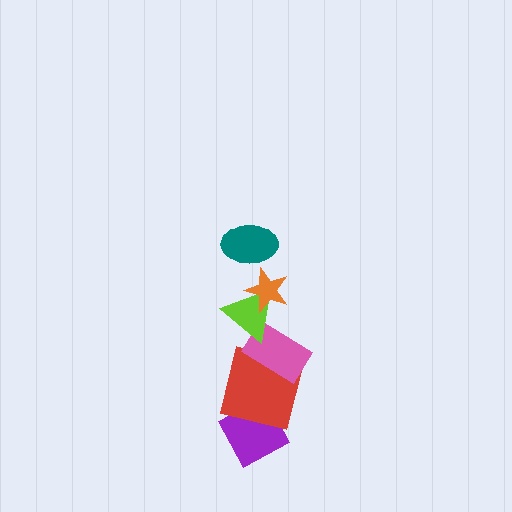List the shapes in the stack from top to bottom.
From top to bottom: the teal ellipse, the orange star, the lime triangle, the pink rectangle, the red square, the purple diamond.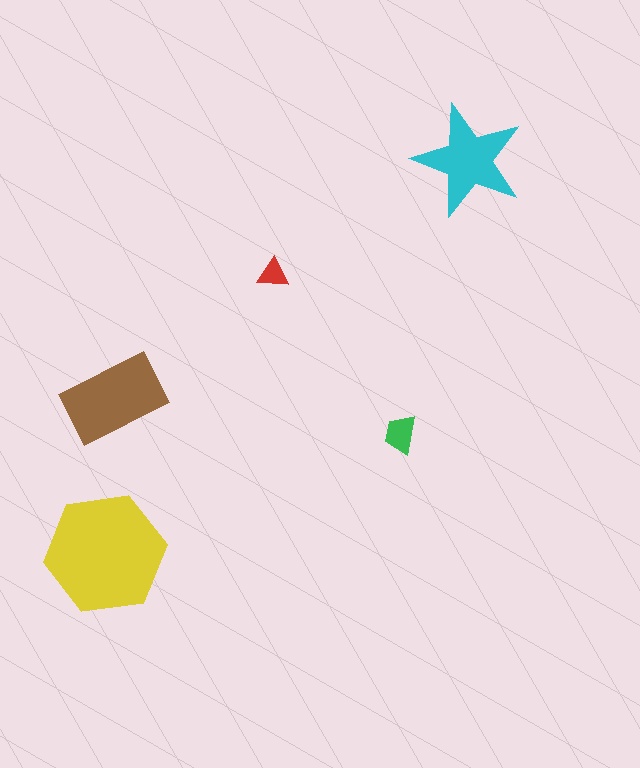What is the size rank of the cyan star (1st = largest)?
3rd.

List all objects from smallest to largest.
The red triangle, the green trapezoid, the cyan star, the brown rectangle, the yellow hexagon.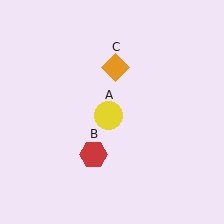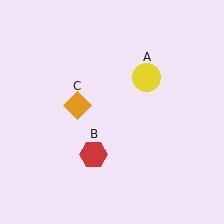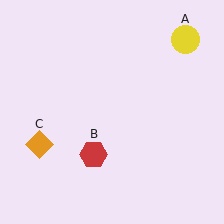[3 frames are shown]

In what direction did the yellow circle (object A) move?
The yellow circle (object A) moved up and to the right.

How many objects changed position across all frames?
2 objects changed position: yellow circle (object A), orange diamond (object C).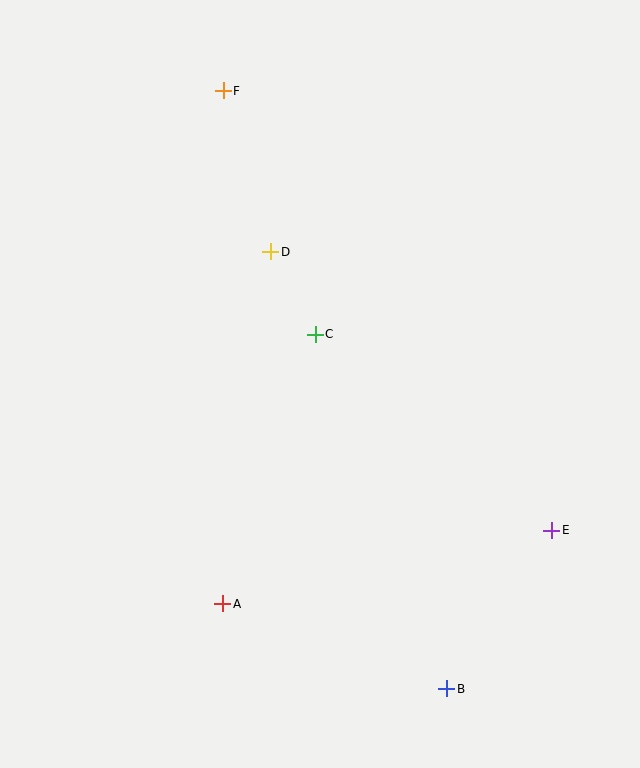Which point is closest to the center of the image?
Point C at (315, 334) is closest to the center.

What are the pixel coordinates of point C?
Point C is at (315, 334).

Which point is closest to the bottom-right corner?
Point B is closest to the bottom-right corner.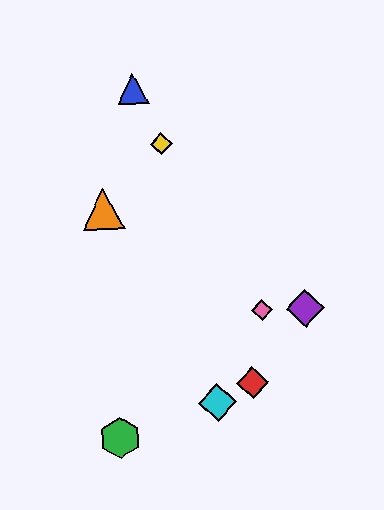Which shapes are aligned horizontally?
The purple diamond, the pink diamond are aligned horizontally.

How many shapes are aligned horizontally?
2 shapes (the purple diamond, the pink diamond) are aligned horizontally.